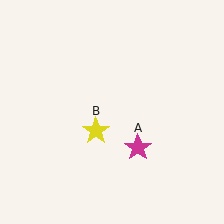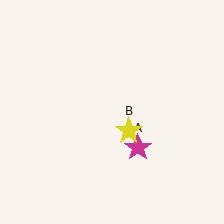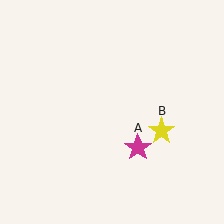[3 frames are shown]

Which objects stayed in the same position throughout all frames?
Magenta star (object A) remained stationary.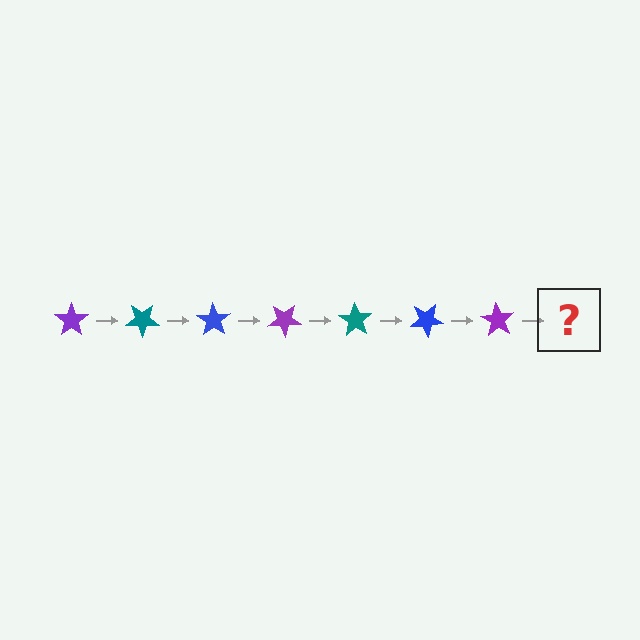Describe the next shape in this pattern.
It should be a teal star, rotated 245 degrees from the start.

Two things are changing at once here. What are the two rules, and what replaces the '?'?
The two rules are that it rotates 35 degrees each step and the color cycles through purple, teal, and blue. The '?' should be a teal star, rotated 245 degrees from the start.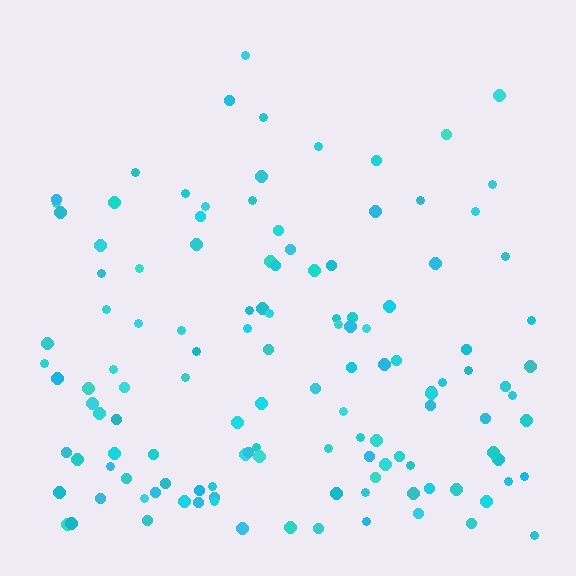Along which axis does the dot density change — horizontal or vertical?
Vertical.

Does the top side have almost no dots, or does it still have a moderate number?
Still a moderate number, just noticeably fewer than the bottom.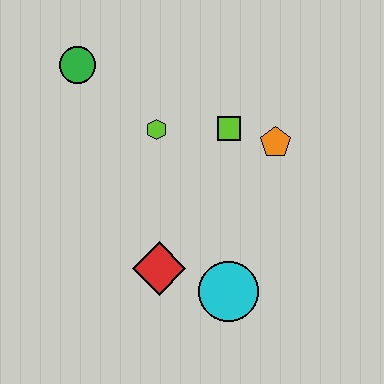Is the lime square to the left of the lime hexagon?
No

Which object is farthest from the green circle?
The cyan circle is farthest from the green circle.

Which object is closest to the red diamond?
The cyan circle is closest to the red diamond.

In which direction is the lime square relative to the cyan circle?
The lime square is above the cyan circle.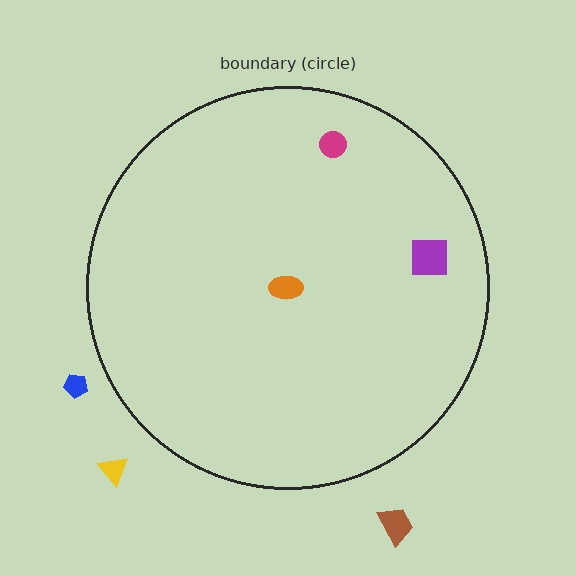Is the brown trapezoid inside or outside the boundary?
Outside.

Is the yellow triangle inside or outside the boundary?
Outside.